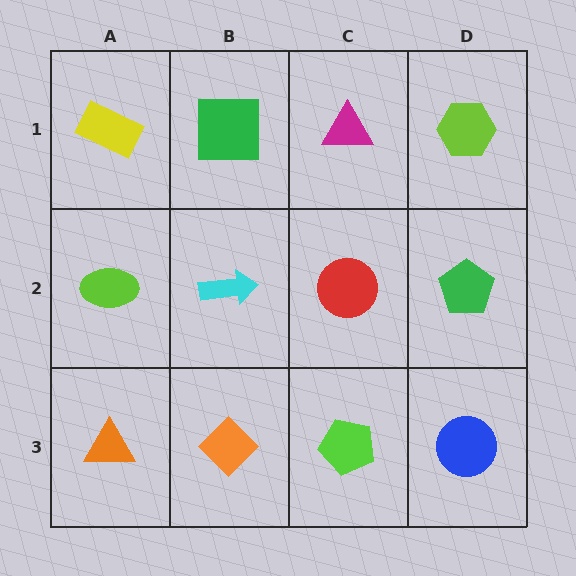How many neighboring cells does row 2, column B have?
4.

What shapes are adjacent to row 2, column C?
A magenta triangle (row 1, column C), a lime pentagon (row 3, column C), a cyan arrow (row 2, column B), a green pentagon (row 2, column D).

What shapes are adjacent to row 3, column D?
A green pentagon (row 2, column D), a lime pentagon (row 3, column C).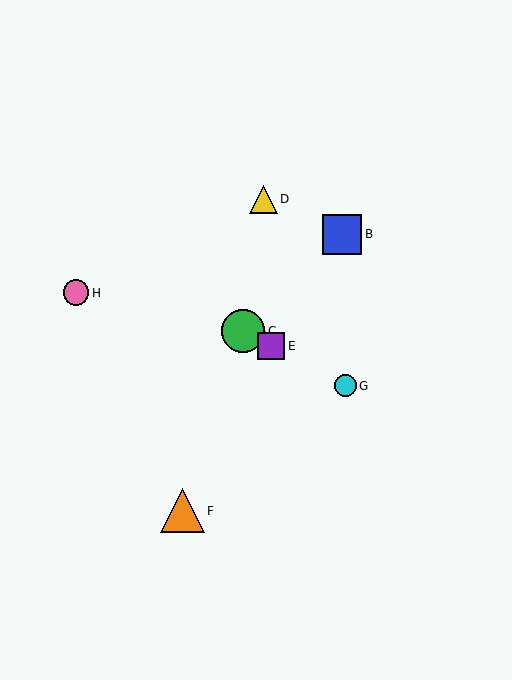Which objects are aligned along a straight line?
Objects A, C, E, G are aligned along a straight line.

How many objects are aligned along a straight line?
4 objects (A, C, E, G) are aligned along a straight line.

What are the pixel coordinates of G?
Object G is at (345, 386).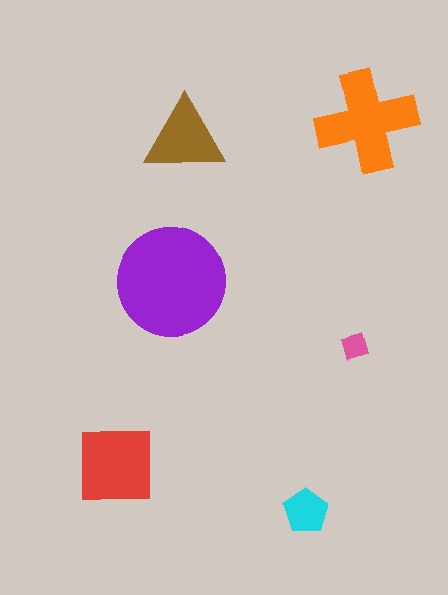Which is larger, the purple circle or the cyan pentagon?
The purple circle.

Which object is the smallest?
The pink diamond.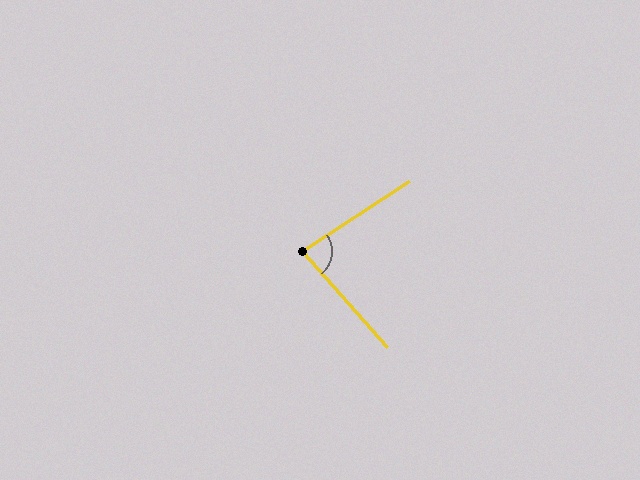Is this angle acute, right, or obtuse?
It is acute.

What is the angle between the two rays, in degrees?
Approximately 82 degrees.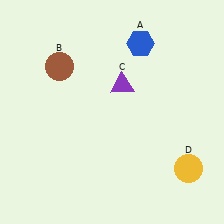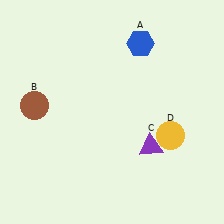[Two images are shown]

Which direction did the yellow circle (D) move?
The yellow circle (D) moved up.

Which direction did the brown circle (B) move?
The brown circle (B) moved down.